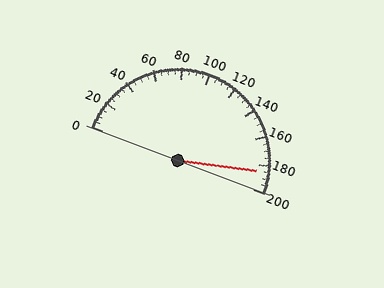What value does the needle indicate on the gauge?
The needle indicates approximately 185.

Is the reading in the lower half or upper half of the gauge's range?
The reading is in the upper half of the range (0 to 200).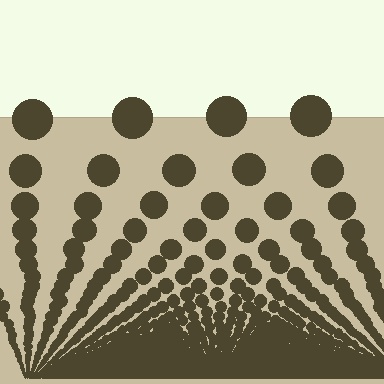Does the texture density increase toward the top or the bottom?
Density increases toward the bottom.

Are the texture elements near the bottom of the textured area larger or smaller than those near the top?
Smaller. The gradient is inverted — elements near the bottom are smaller and denser.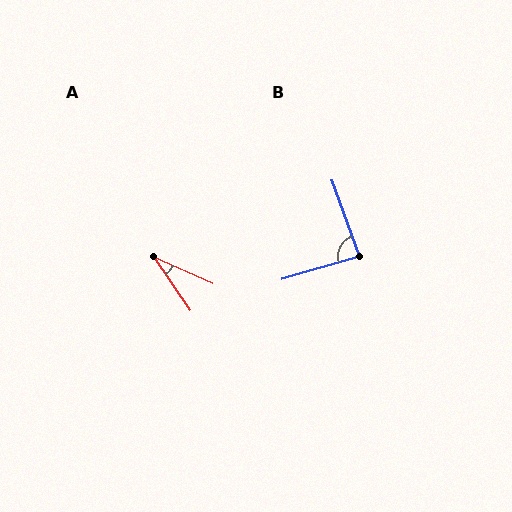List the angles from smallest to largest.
A (31°), B (86°).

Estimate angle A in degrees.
Approximately 31 degrees.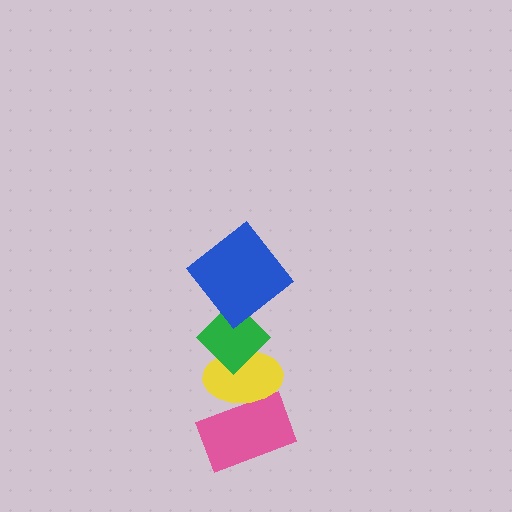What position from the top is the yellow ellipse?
The yellow ellipse is 3rd from the top.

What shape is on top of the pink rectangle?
The yellow ellipse is on top of the pink rectangle.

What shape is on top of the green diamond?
The blue diamond is on top of the green diamond.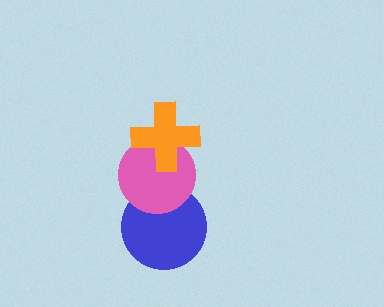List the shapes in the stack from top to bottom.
From top to bottom: the orange cross, the pink circle, the blue circle.